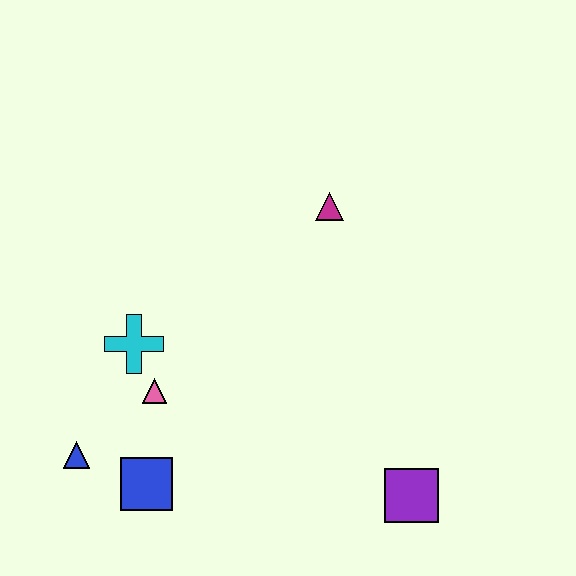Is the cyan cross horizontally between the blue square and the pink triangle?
No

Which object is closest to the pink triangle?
The cyan cross is closest to the pink triangle.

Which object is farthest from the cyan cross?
The purple square is farthest from the cyan cross.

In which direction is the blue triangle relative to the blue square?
The blue triangle is to the left of the blue square.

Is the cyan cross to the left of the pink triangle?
Yes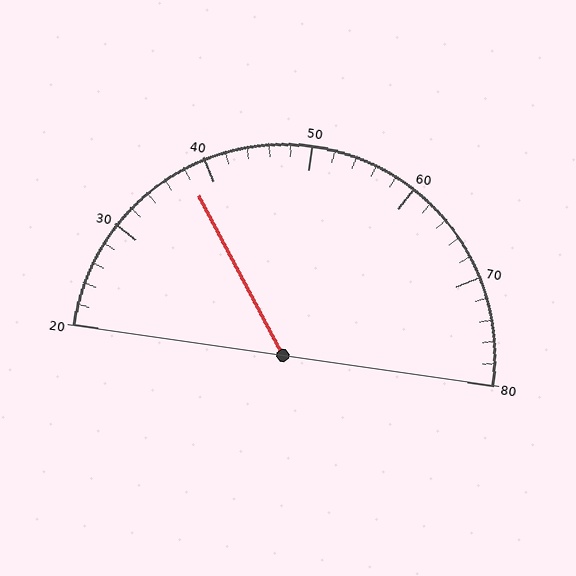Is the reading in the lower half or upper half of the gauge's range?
The reading is in the lower half of the range (20 to 80).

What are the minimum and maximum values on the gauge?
The gauge ranges from 20 to 80.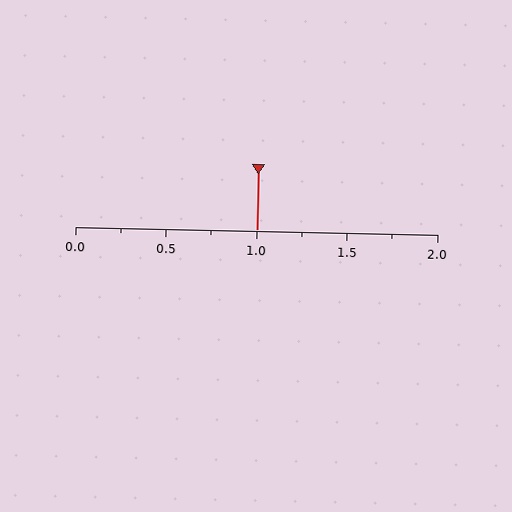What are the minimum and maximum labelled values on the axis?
The axis runs from 0.0 to 2.0.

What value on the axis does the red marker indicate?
The marker indicates approximately 1.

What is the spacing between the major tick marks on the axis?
The major ticks are spaced 0.5 apart.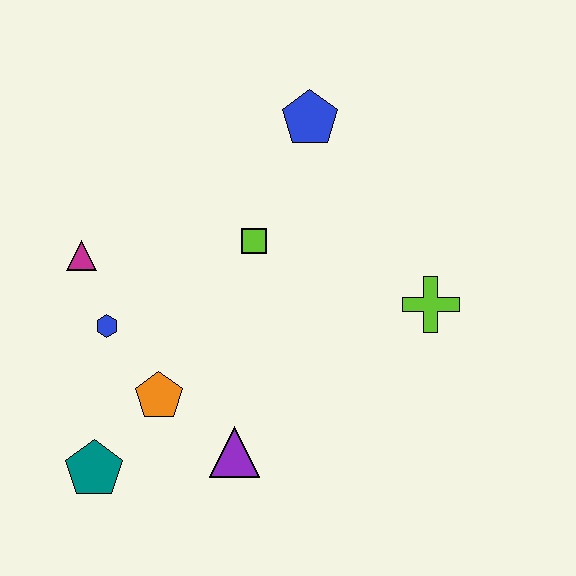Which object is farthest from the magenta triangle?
The lime cross is farthest from the magenta triangle.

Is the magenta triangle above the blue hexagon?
Yes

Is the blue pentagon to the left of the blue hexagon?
No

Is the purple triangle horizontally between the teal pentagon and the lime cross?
Yes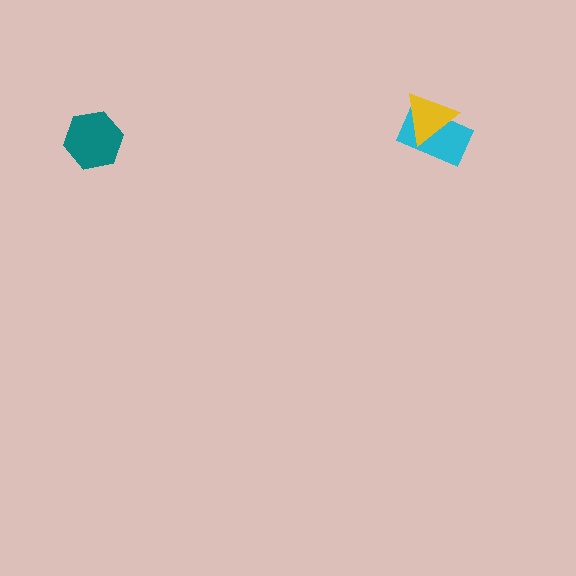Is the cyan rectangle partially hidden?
Yes, it is partially covered by another shape.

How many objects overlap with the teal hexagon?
0 objects overlap with the teal hexagon.